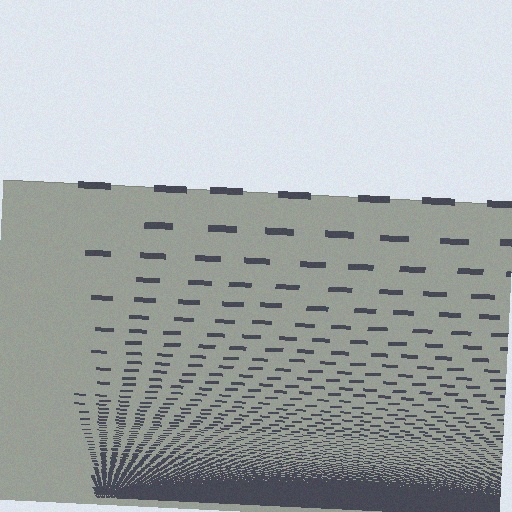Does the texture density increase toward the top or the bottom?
Density increases toward the bottom.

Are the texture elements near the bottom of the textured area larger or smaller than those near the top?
Smaller. The gradient is inverted — elements near the bottom are smaller and denser.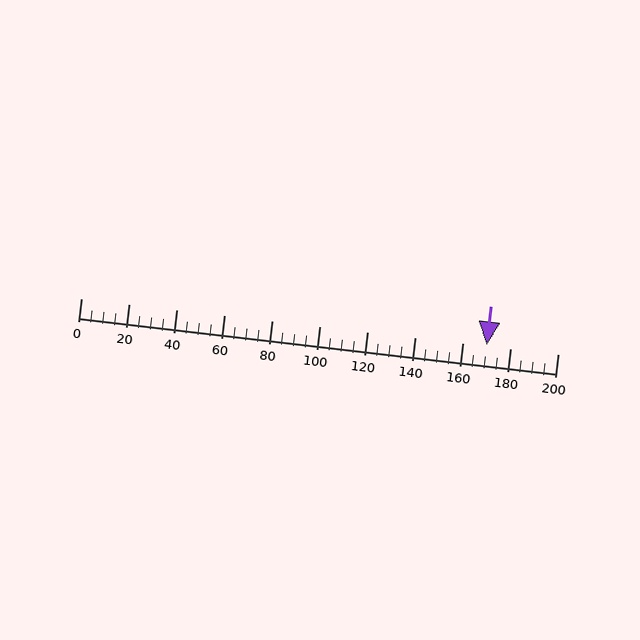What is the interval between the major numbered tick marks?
The major tick marks are spaced 20 units apart.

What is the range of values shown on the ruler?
The ruler shows values from 0 to 200.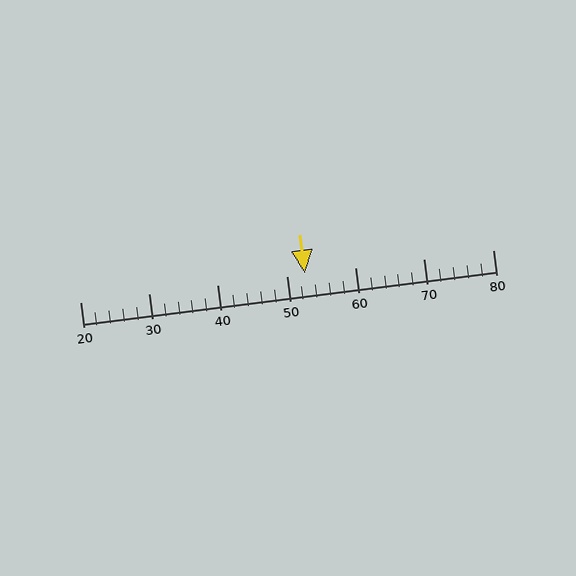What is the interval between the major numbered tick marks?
The major tick marks are spaced 10 units apart.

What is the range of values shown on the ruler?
The ruler shows values from 20 to 80.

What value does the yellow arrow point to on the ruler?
The yellow arrow points to approximately 53.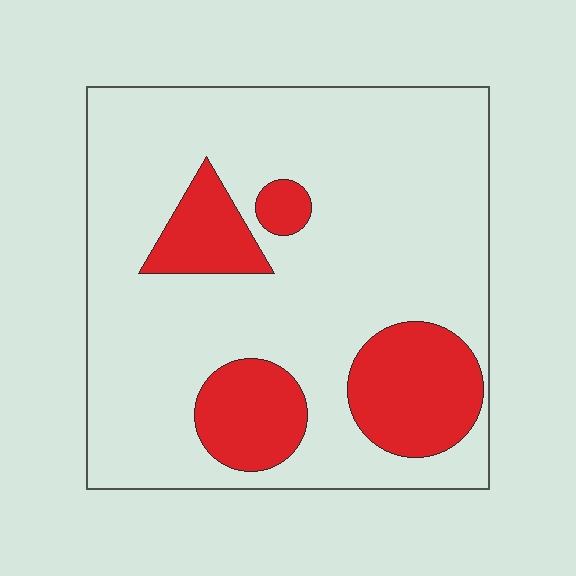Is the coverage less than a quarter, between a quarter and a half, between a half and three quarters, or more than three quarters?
Less than a quarter.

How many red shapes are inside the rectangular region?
4.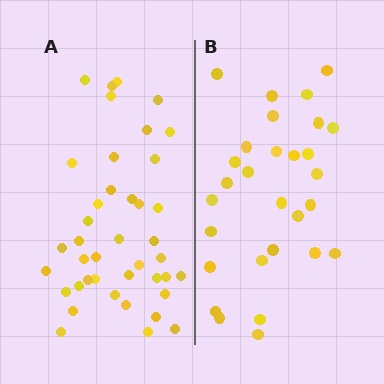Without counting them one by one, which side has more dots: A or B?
Region A (the left region) has more dots.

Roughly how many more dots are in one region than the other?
Region A has roughly 12 or so more dots than region B.